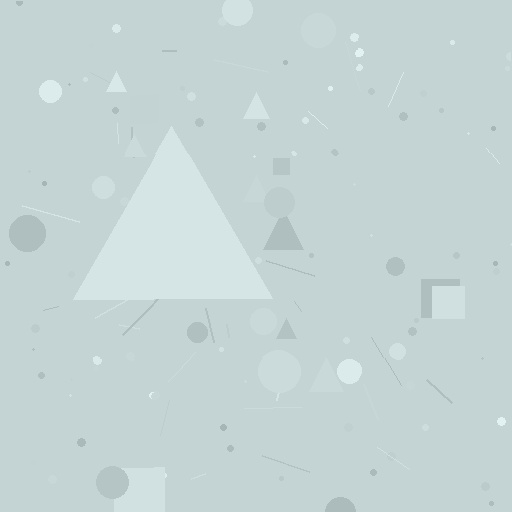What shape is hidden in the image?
A triangle is hidden in the image.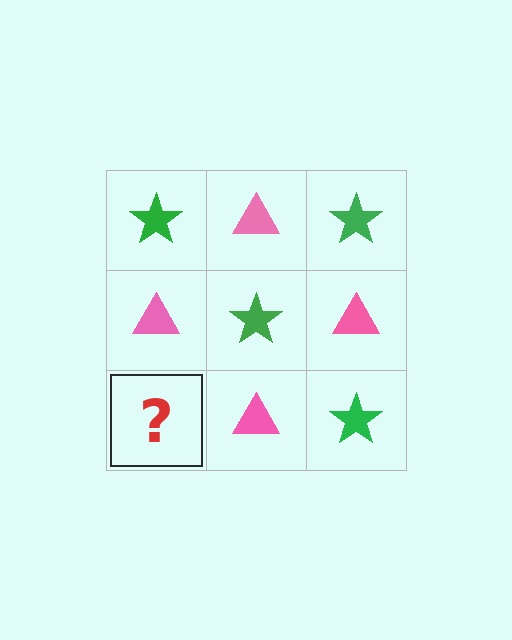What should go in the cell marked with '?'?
The missing cell should contain a green star.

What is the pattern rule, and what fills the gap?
The rule is that it alternates green star and pink triangle in a checkerboard pattern. The gap should be filled with a green star.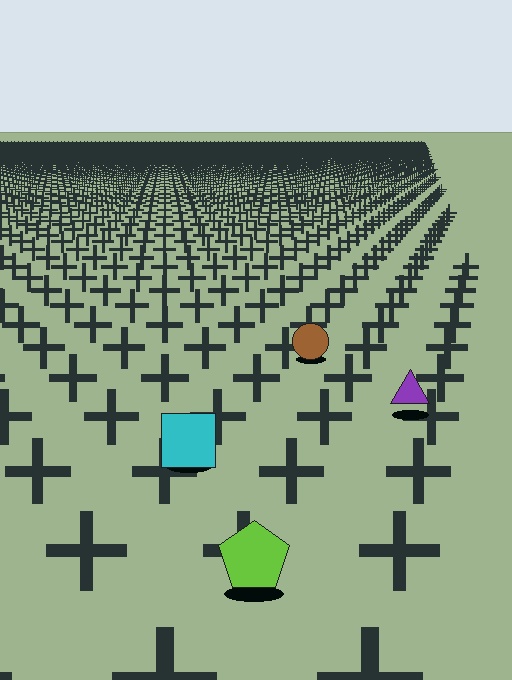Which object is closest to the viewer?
The lime pentagon is closest. The texture marks near it are larger and more spread out.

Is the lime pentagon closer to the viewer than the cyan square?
Yes. The lime pentagon is closer — you can tell from the texture gradient: the ground texture is coarser near it.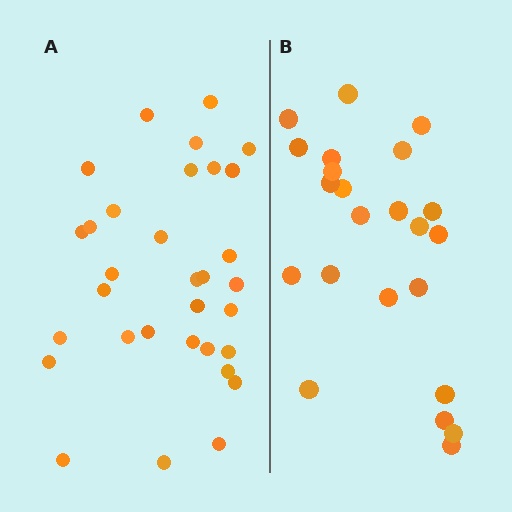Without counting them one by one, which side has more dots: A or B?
Region A (the left region) has more dots.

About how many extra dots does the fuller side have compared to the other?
Region A has roughly 8 or so more dots than region B.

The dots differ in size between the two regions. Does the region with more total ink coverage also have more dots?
No. Region B has more total ink coverage because its dots are larger, but region A actually contains more individual dots. Total area can be misleading — the number of items is what matters here.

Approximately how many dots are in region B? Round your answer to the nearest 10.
About 20 dots. (The exact count is 23, which rounds to 20.)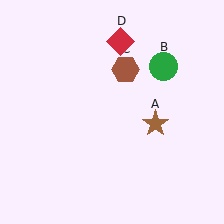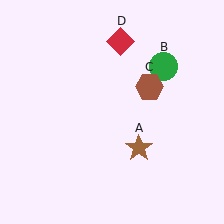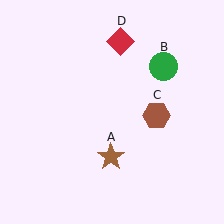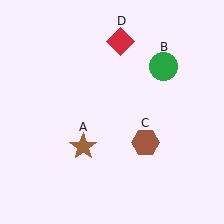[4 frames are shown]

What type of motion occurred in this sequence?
The brown star (object A), brown hexagon (object C) rotated clockwise around the center of the scene.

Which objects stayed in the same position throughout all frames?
Green circle (object B) and red diamond (object D) remained stationary.